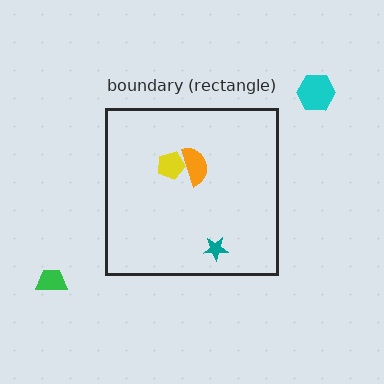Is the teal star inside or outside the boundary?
Inside.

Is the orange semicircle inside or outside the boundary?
Inside.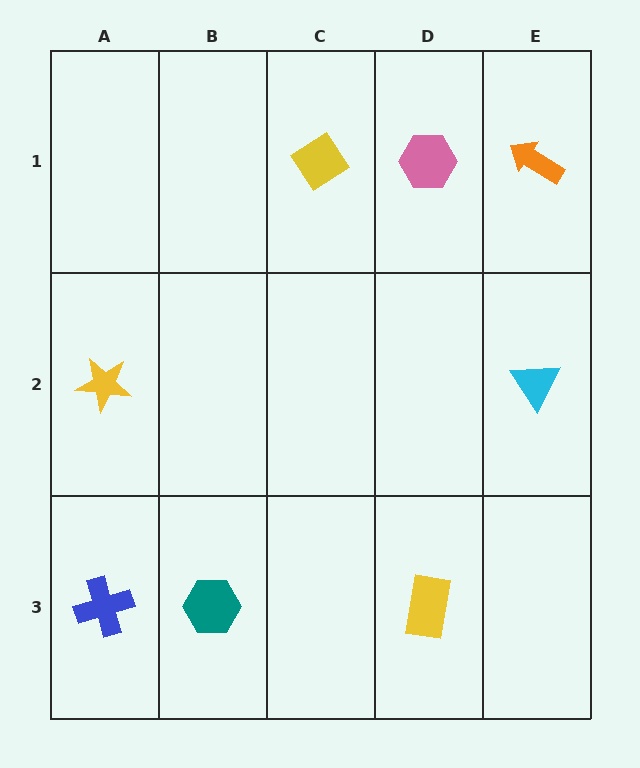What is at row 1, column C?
A yellow diamond.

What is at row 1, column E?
An orange arrow.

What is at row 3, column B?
A teal hexagon.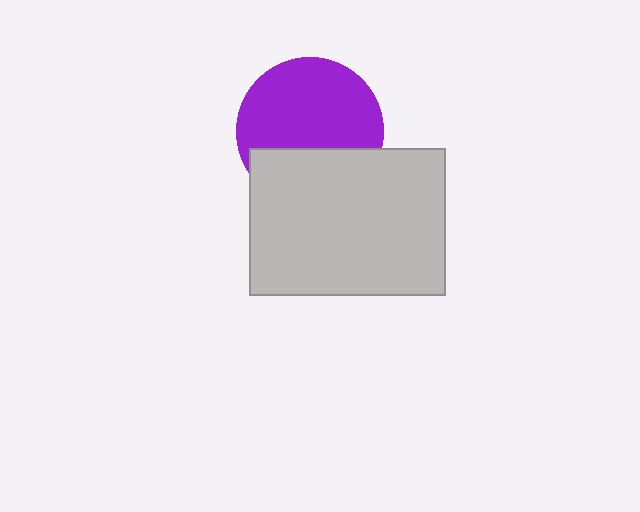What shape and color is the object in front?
The object in front is a light gray rectangle.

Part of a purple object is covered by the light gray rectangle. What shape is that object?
It is a circle.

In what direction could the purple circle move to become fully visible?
The purple circle could move up. That would shift it out from behind the light gray rectangle entirely.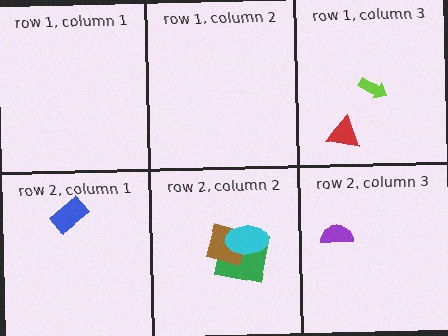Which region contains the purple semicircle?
The row 2, column 3 region.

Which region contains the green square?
The row 2, column 2 region.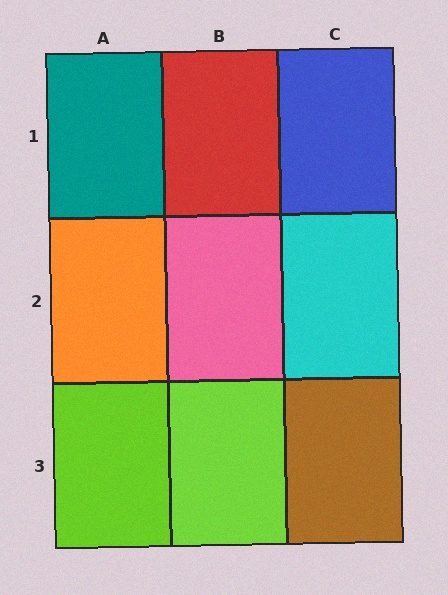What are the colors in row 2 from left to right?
Orange, pink, cyan.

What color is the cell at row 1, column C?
Blue.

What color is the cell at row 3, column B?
Lime.